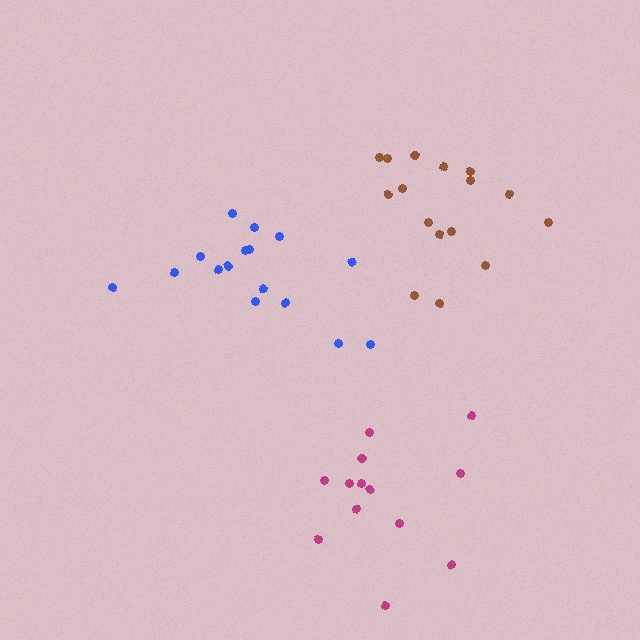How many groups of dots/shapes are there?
There are 3 groups.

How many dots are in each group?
Group 1: 16 dots, Group 2: 16 dots, Group 3: 13 dots (45 total).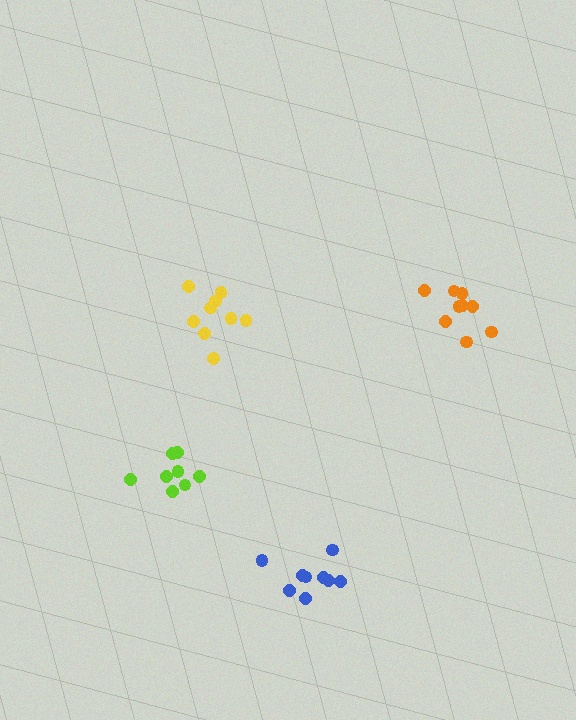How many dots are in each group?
Group 1: 9 dots, Group 2: 9 dots, Group 3: 9 dots, Group 4: 8 dots (35 total).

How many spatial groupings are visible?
There are 4 spatial groupings.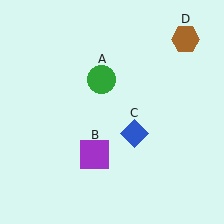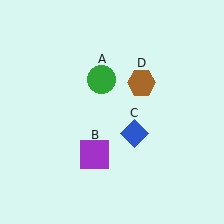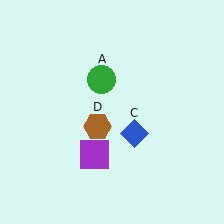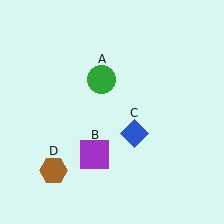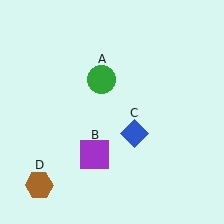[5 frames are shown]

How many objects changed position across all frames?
1 object changed position: brown hexagon (object D).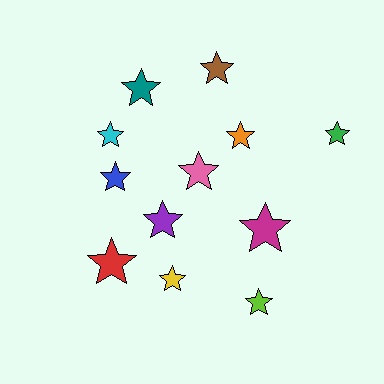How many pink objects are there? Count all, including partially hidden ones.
There is 1 pink object.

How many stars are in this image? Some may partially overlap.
There are 12 stars.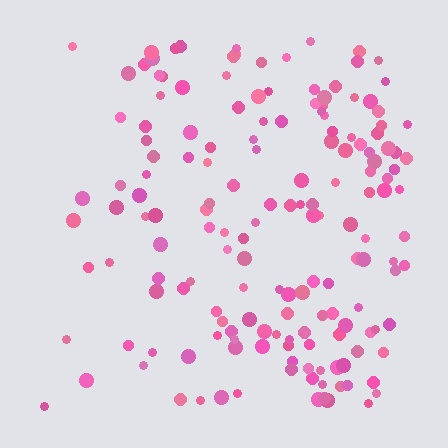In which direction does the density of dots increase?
From left to right, with the right side densest.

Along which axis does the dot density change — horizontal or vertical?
Horizontal.